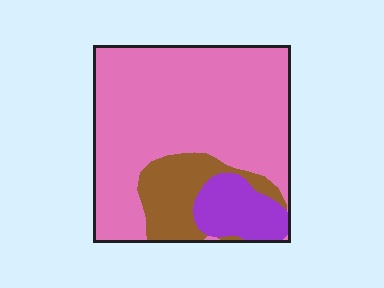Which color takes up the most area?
Pink, at roughly 70%.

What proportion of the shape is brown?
Brown takes up about one sixth (1/6) of the shape.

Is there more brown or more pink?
Pink.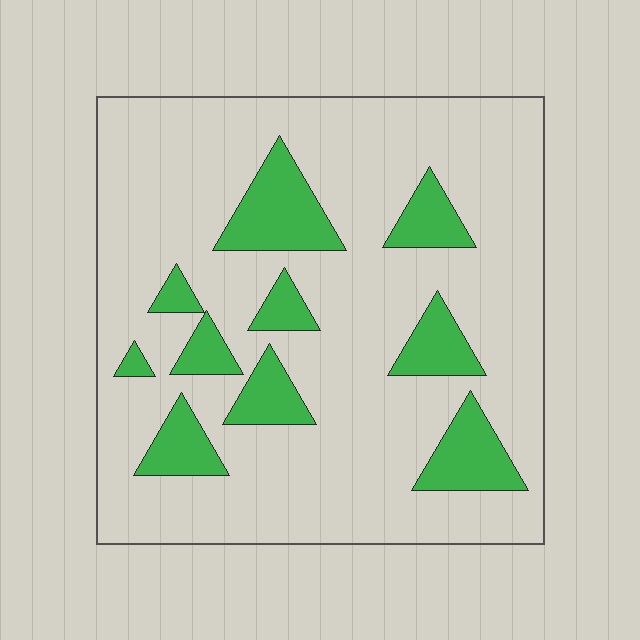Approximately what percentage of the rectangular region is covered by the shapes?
Approximately 20%.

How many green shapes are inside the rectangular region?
10.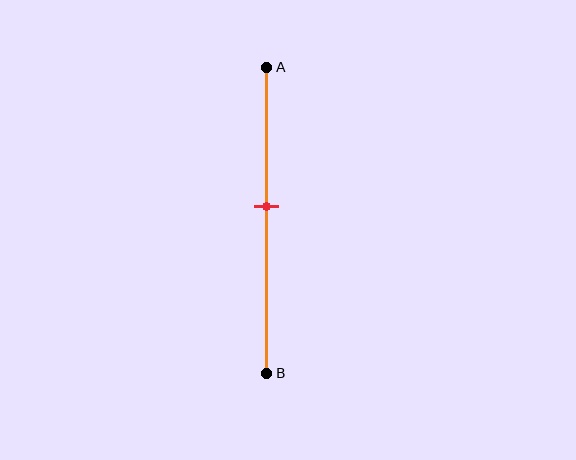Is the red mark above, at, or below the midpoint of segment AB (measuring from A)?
The red mark is above the midpoint of segment AB.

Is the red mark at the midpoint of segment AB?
No, the mark is at about 45% from A, not at the 50% midpoint.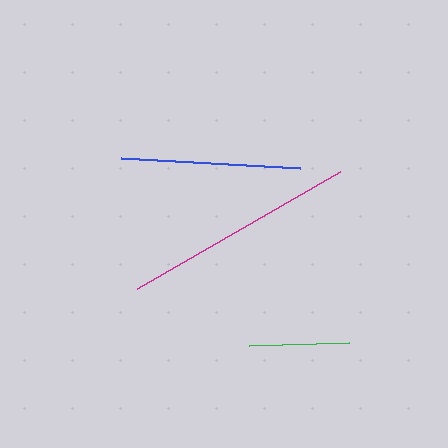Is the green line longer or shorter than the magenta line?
The magenta line is longer than the green line.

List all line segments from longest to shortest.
From longest to shortest: magenta, blue, green.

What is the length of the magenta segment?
The magenta segment is approximately 235 pixels long.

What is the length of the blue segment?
The blue segment is approximately 179 pixels long.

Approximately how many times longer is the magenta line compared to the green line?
The magenta line is approximately 2.4 times the length of the green line.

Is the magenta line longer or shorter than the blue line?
The magenta line is longer than the blue line.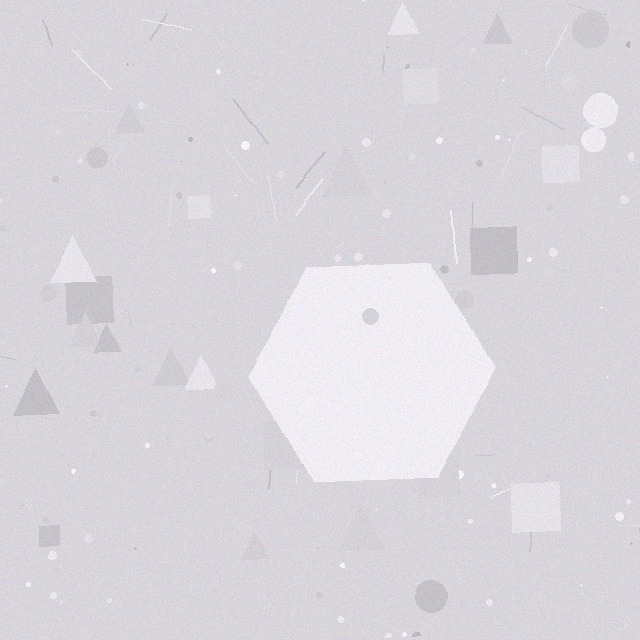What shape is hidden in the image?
A hexagon is hidden in the image.